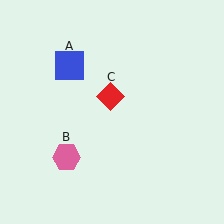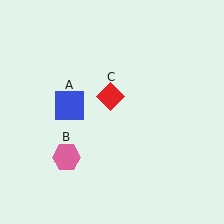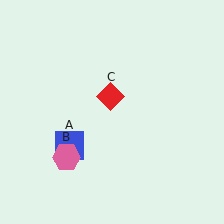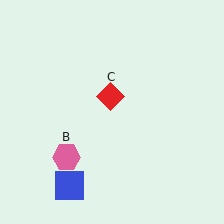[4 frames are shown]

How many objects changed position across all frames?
1 object changed position: blue square (object A).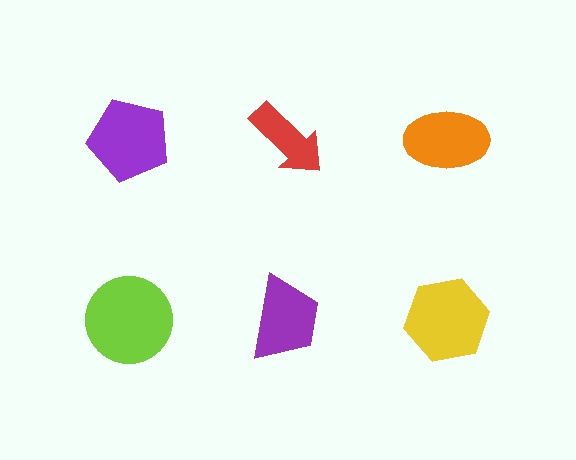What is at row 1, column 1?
A purple pentagon.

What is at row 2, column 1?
A lime circle.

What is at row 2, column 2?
A purple trapezoid.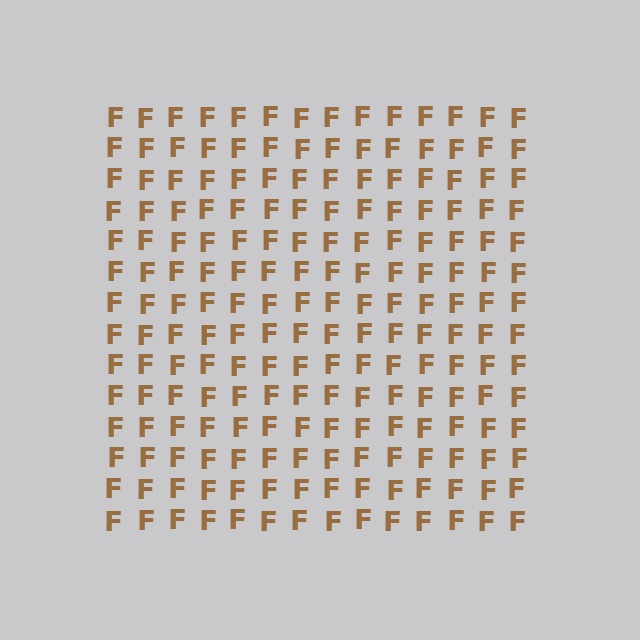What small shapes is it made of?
It is made of small letter F's.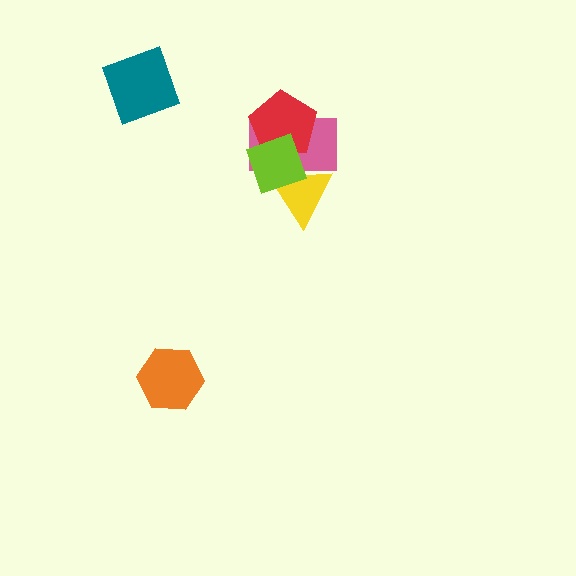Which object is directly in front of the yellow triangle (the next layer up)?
The pink rectangle is directly in front of the yellow triangle.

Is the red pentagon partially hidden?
Yes, it is partially covered by another shape.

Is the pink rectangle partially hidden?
Yes, it is partially covered by another shape.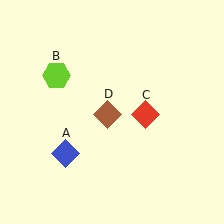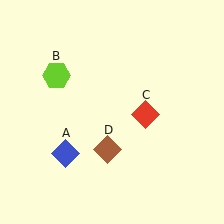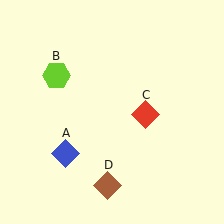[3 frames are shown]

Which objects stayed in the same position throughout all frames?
Blue diamond (object A) and lime hexagon (object B) and red diamond (object C) remained stationary.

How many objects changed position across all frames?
1 object changed position: brown diamond (object D).